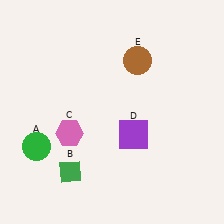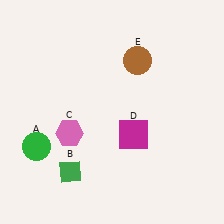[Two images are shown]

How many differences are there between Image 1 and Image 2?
There is 1 difference between the two images.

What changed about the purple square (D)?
In Image 1, D is purple. In Image 2, it changed to magenta.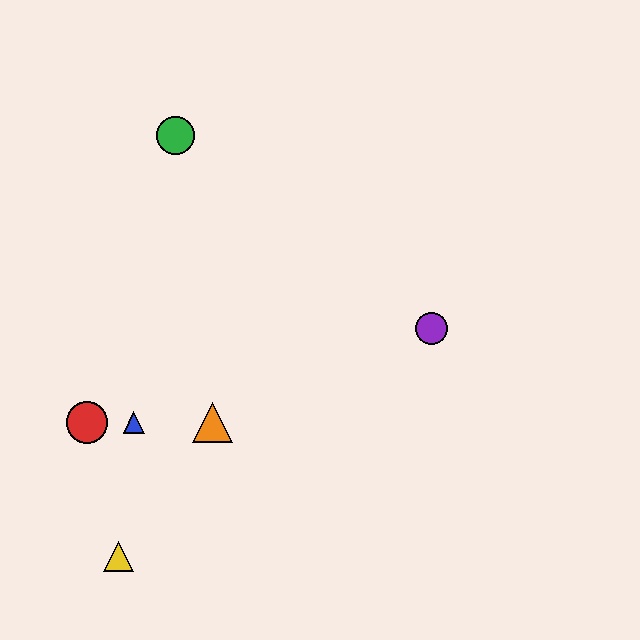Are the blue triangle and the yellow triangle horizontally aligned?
No, the blue triangle is at y≈423 and the yellow triangle is at y≈556.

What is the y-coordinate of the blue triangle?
The blue triangle is at y≈423.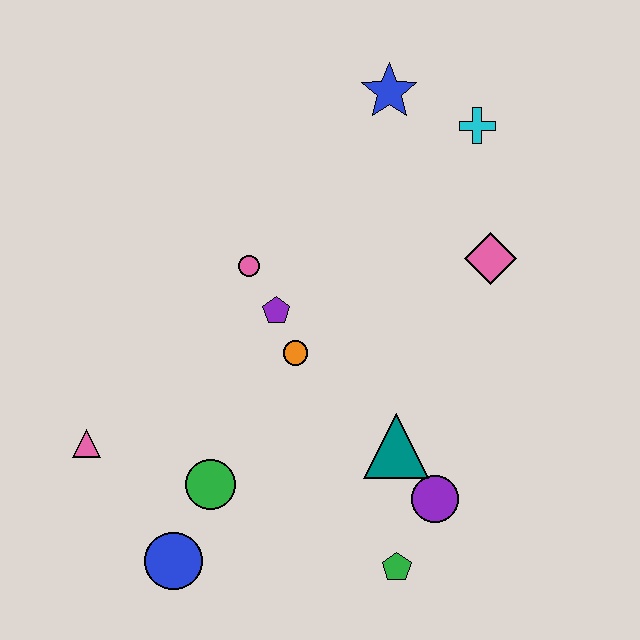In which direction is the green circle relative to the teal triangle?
The green circle is to the left of the teal triangle.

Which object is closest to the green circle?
The blue circle is closest to the green circle.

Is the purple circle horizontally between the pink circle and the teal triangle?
No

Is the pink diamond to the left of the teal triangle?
No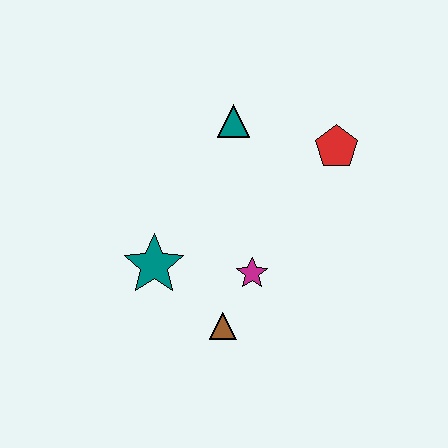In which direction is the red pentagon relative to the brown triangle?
The red pentagon is above the brown triangle.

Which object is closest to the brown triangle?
The magenta star is closest to the brown triangle.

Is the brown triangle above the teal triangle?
No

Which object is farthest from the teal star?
The red pentagon is farthest from the teal star.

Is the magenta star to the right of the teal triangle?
Yes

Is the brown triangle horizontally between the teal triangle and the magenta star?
No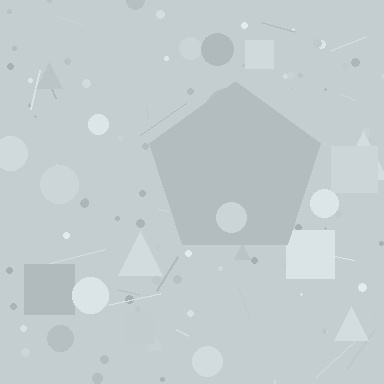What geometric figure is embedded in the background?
A pentagon is embedded in the background.